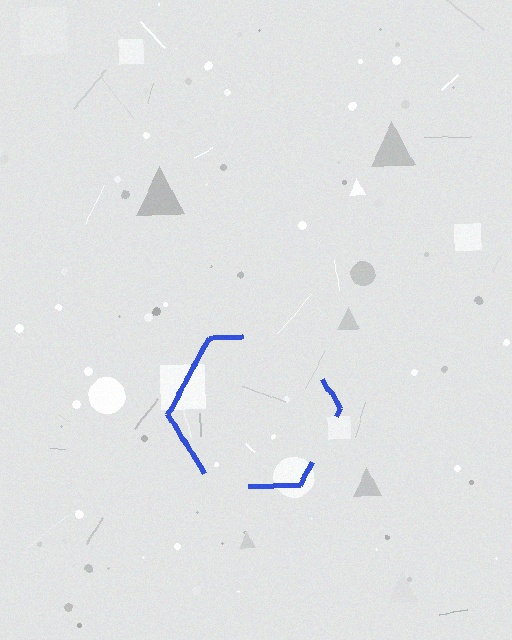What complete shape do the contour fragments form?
The contour fragments form a hexagon.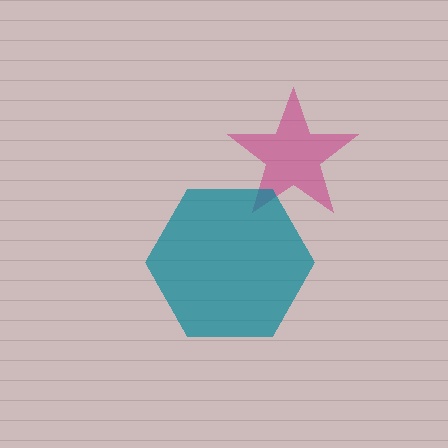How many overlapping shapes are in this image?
There are 2 overlapping shapes in the image.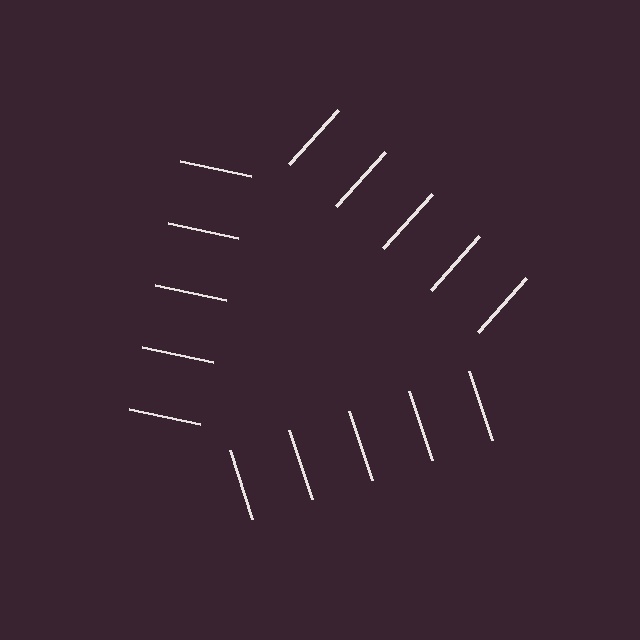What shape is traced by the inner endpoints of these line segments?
An illusory triangle — the line segments terminate on its edges but no continuous stroke is drawn.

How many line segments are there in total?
15 — 5 along each of the 3 edges.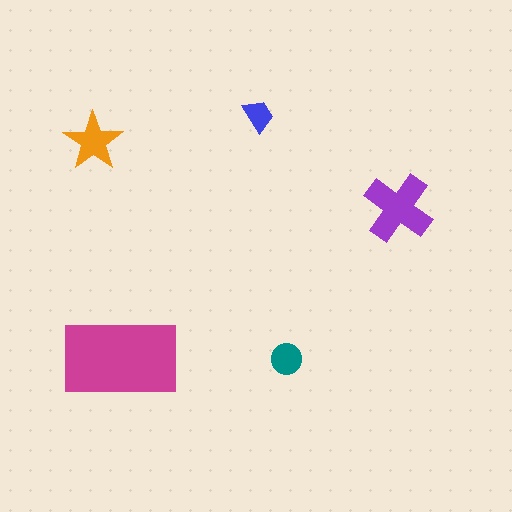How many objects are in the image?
There are 5 objects in the image.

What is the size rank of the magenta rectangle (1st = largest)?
1st.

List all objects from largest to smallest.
The magenta rectangle, the purple cross, the orange star, the teal circle, the blue trapezoid.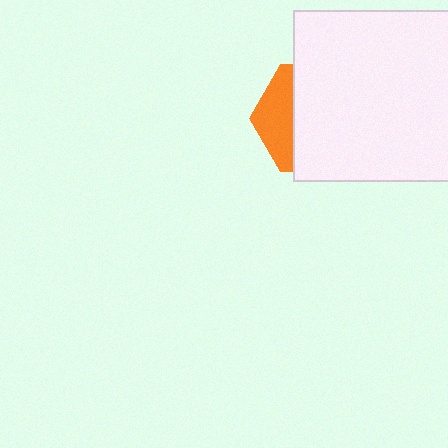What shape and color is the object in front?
The object in front is a white rectangle.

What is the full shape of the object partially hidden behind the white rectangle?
The partially hidden object is an orange hexagon.